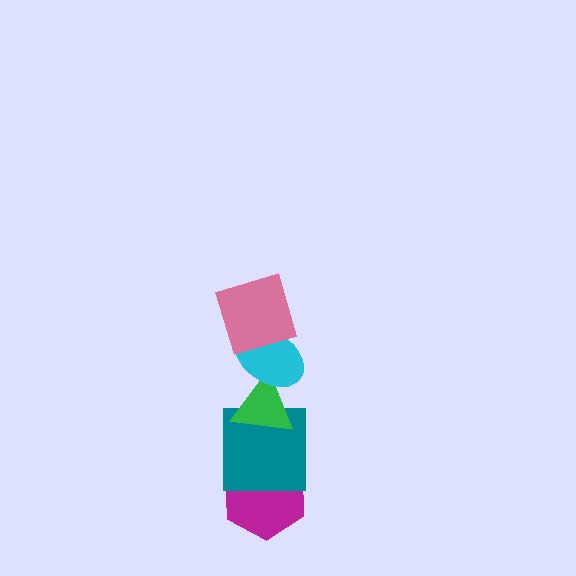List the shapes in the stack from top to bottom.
From top to bottom: the pink square, the cyan ellipse, the green triangle, the teal square, the magenta hexagon.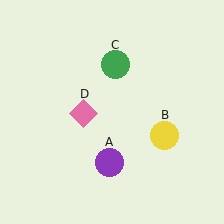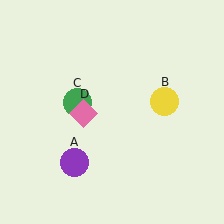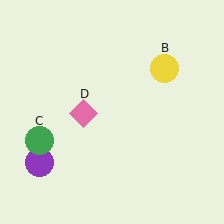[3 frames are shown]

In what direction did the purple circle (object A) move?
The purple circle (object A) moved left.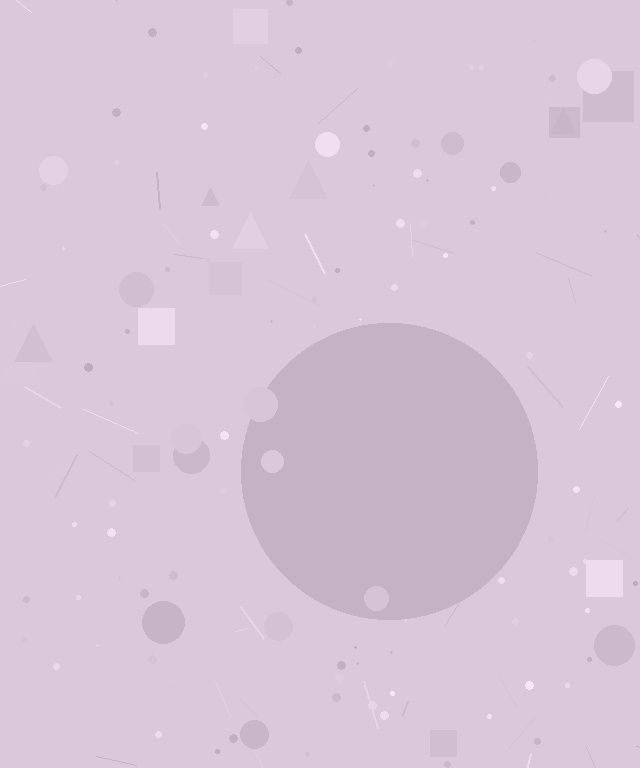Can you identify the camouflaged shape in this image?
The camouflaged shape is a circle.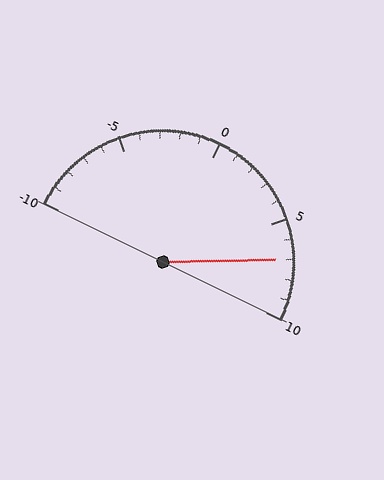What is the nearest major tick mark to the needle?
The nearest major tick mark is 5.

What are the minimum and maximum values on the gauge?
The gauge ranges from -10 to 10.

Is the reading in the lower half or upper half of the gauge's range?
The reading is in the upper half of the range (-10 to 10).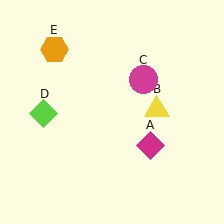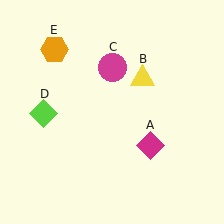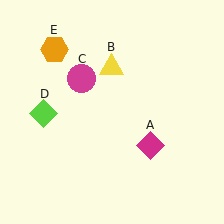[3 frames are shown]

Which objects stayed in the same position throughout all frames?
Magenta diamond (object A) and lime diamond (object D) and orange hexagon (object E) remained stationary.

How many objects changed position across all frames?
2 objects changed position: yellow triangle (object B), magenta circle (object C).